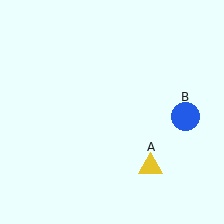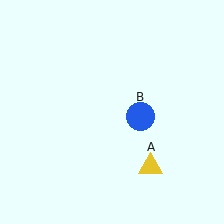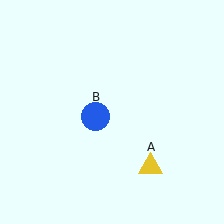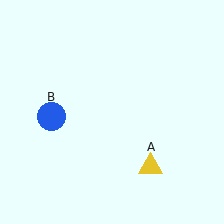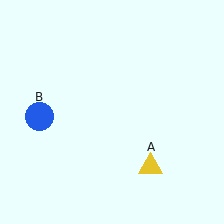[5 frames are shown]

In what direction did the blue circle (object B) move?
The blue circle (object B) moved left.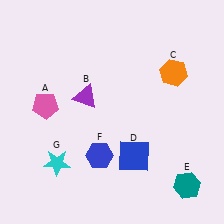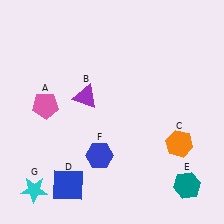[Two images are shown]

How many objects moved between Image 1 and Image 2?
3 objects moved between the two images.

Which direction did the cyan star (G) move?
The cyan star (G) moved down.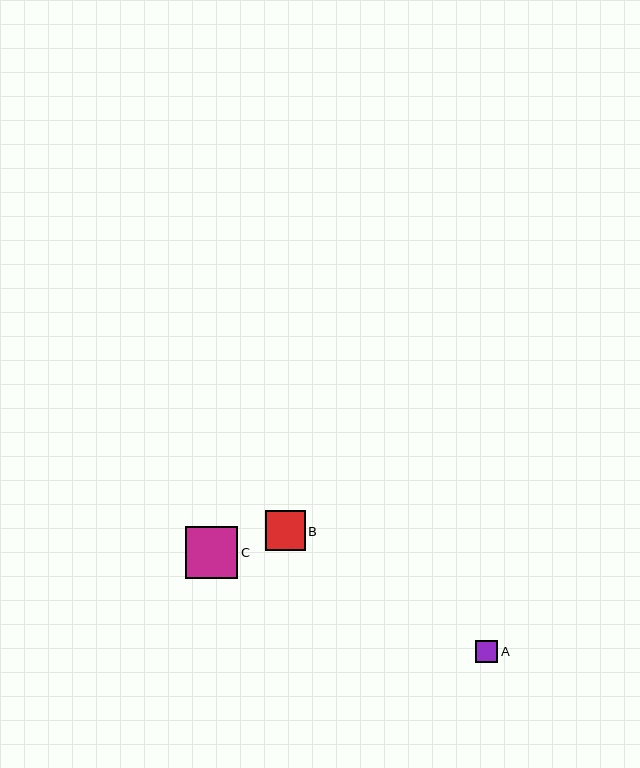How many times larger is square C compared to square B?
Square C is approximately 1.3 times the size of square B.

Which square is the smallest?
Square A is the smallest with a size of approximately 22 pixels.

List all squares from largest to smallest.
From largest to smallest: C, B, A.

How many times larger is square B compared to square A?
Square B is approximately 1.8 times the size of square A.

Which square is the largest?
Square C is the largest with a size of approximately 52 pixels.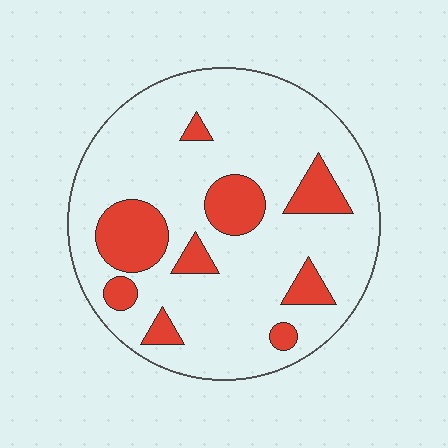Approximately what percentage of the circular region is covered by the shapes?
Approximately 20%.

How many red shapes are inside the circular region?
9.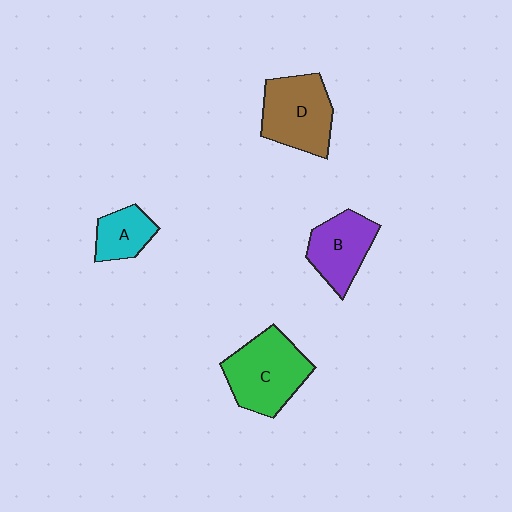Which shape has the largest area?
Shape C (green).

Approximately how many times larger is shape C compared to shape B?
Approximately 1.4 times.